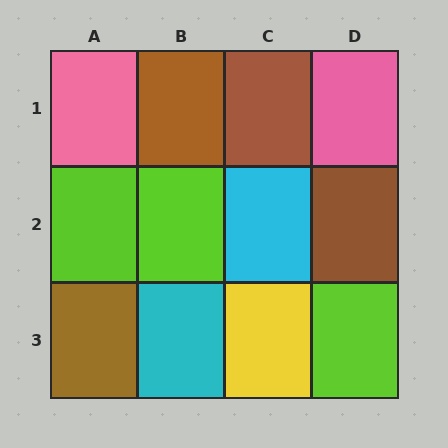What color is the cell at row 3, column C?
Yellow.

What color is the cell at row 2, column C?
Cyan.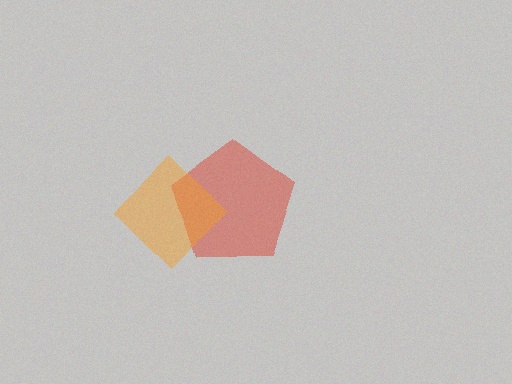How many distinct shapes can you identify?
There are 2 distinct shapes: a red pentagon, an orange diamond.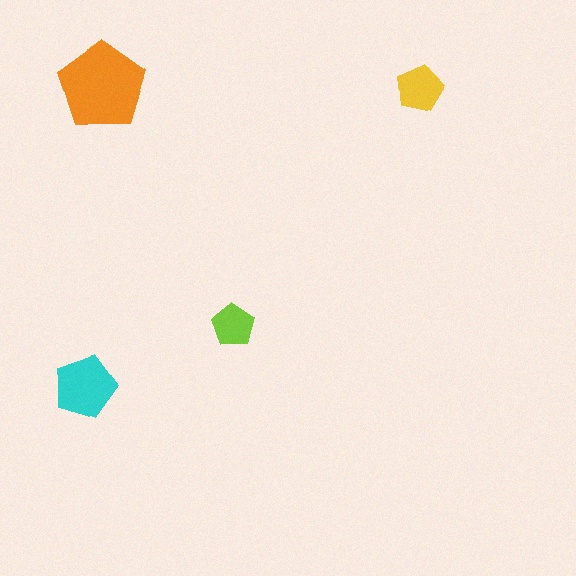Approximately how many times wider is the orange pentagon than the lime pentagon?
About 2 times wider.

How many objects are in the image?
There are 4 objects in the image.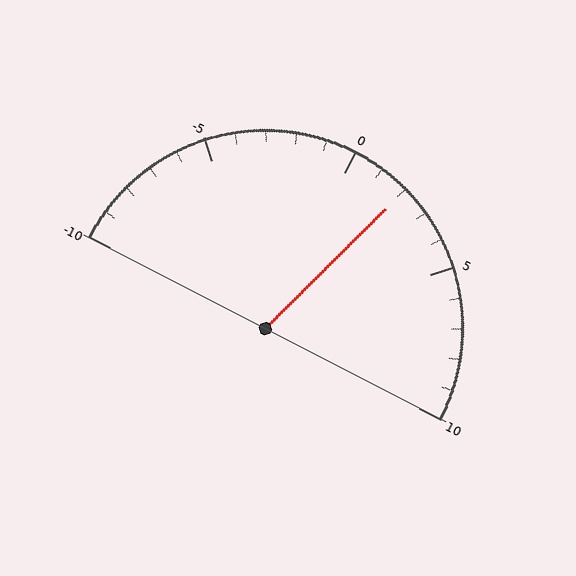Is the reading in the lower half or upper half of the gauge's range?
The reading is in the upper half of the range (-10 to 10).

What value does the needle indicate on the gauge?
The needle indicates approximately 2.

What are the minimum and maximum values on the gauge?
The gauge ranges from -10 to 10.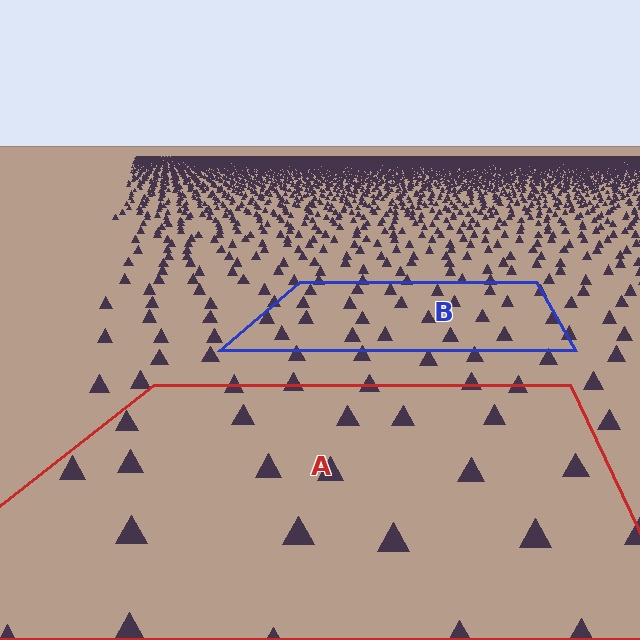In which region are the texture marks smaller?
The texture marks are smaller in region B, because it is farther away.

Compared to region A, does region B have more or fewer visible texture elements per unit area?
Region B has more texture elements per unit area — they are packed more densely because it is farther away.